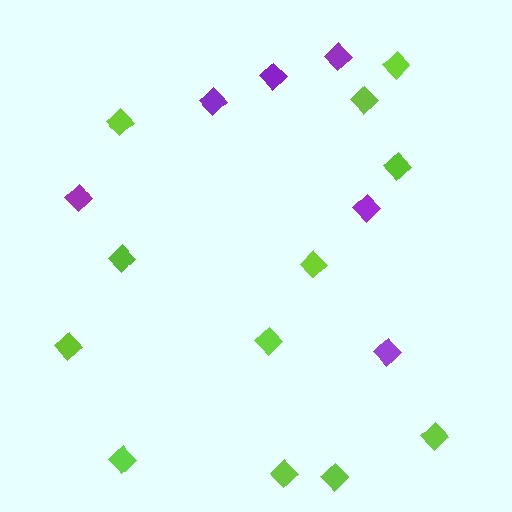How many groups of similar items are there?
There are 2 groups: one group of purple diamonds (6) and one group of lime diamonds (12).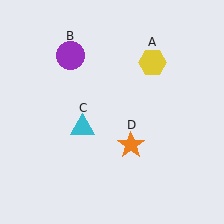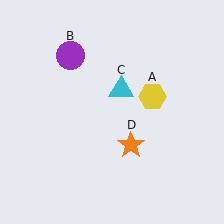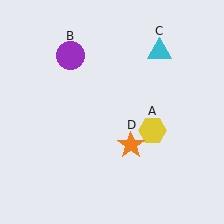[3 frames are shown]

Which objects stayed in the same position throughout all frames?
Purple circle (object B) and orange star (object D) remained stationary.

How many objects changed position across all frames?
2 objects changed position: yellow hexagon (object A), cyan triangle (object C).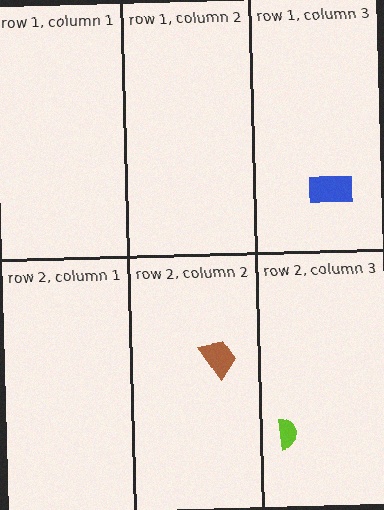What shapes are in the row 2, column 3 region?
The lime semicircle.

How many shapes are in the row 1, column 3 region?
1.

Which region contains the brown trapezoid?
The row 2, column 2 region.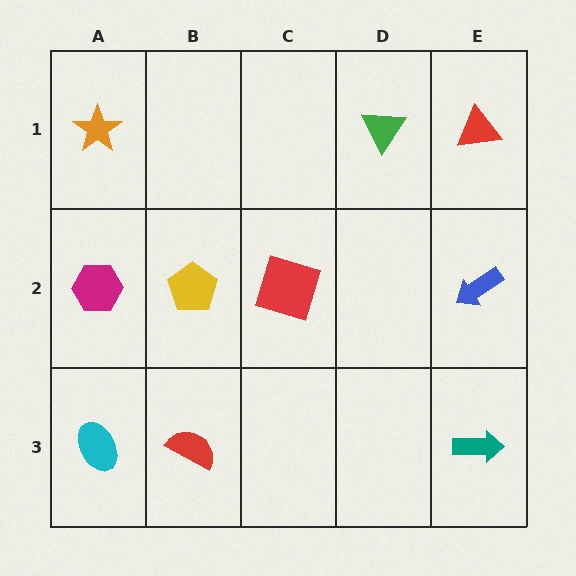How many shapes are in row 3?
3 shapes.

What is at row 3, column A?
A cyan ellipse.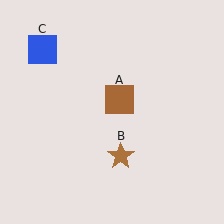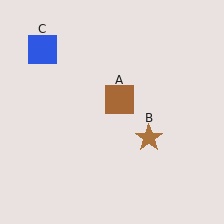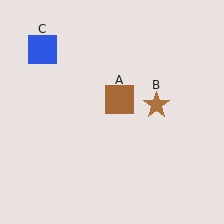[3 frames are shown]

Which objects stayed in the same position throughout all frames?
Brown square (object A) and blue square (object C) remained stationary.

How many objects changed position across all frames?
1 object changed position: brown star (object B).